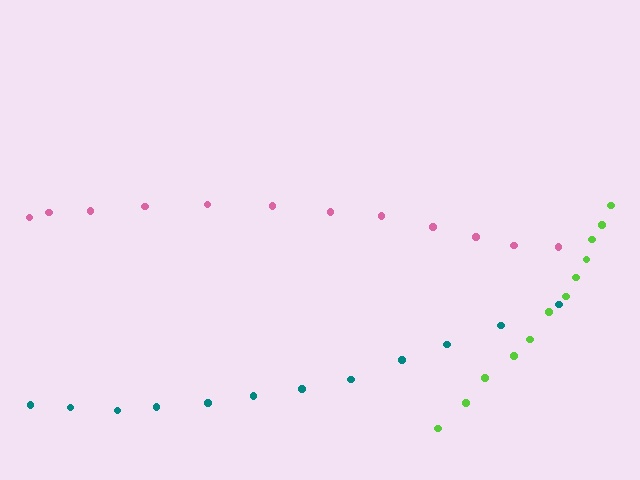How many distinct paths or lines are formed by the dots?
There are 3 distinct paths.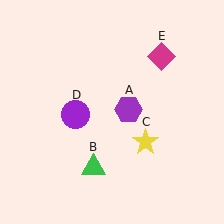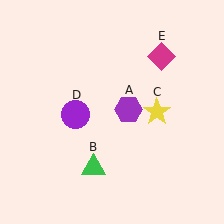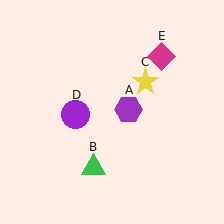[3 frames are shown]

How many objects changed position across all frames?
1 object changed position: yellow star (object C).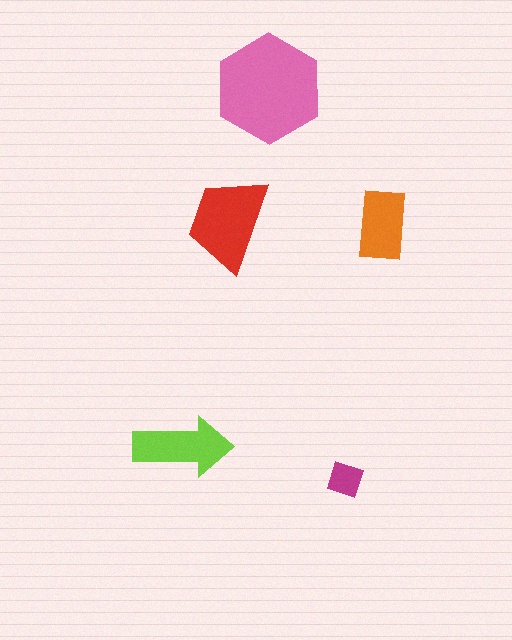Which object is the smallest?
The magenta diamond.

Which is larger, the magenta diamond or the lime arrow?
The lime arrow.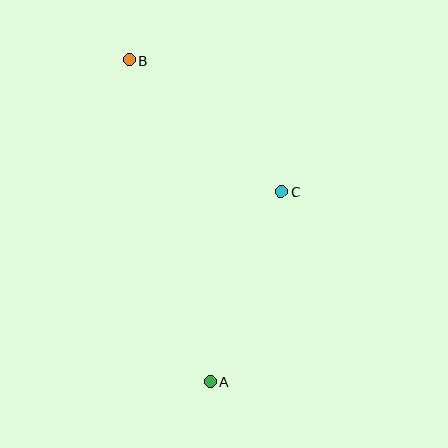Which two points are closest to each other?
Points B and C are closest to each other.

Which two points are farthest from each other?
Points A and B are farthest from each other.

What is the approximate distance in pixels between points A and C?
The distance between A and C is approximately 203 pixels.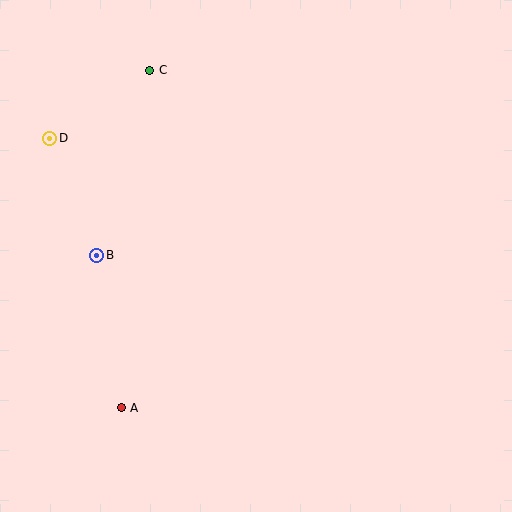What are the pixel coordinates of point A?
Point A is at (121, 408).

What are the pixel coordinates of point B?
Point B is at (97, 255).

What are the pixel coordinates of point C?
Point C is at (150, 70).